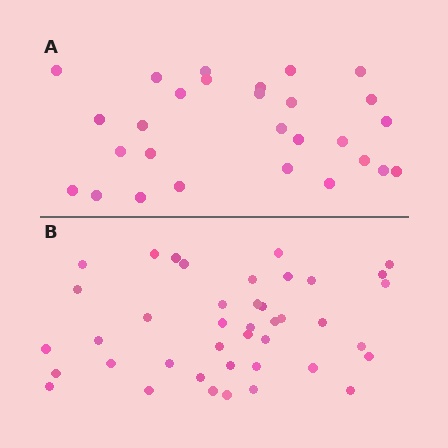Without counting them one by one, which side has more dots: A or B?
Region B (the bottom region) has more dots.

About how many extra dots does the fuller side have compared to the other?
Region B has approximately 15 more dots than region A.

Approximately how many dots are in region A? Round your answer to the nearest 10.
About 30 dots. (The exact count is 28, which rounds to 30.)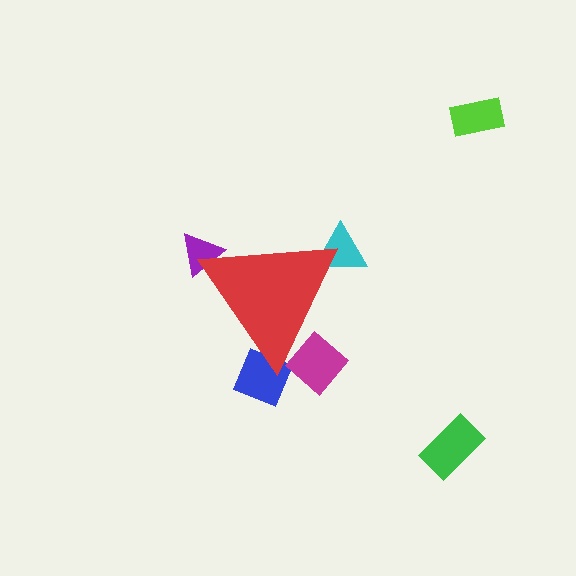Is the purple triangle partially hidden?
Yes, the purple triangle is partially hidden behind the red triangle.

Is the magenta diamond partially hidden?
Yes, the magenta diamond is partially hidden behind the red triangle.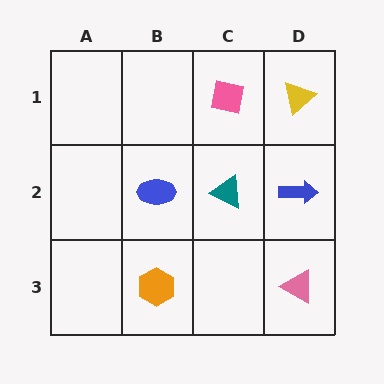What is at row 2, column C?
A teal triangle.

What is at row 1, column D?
A yellow triangle.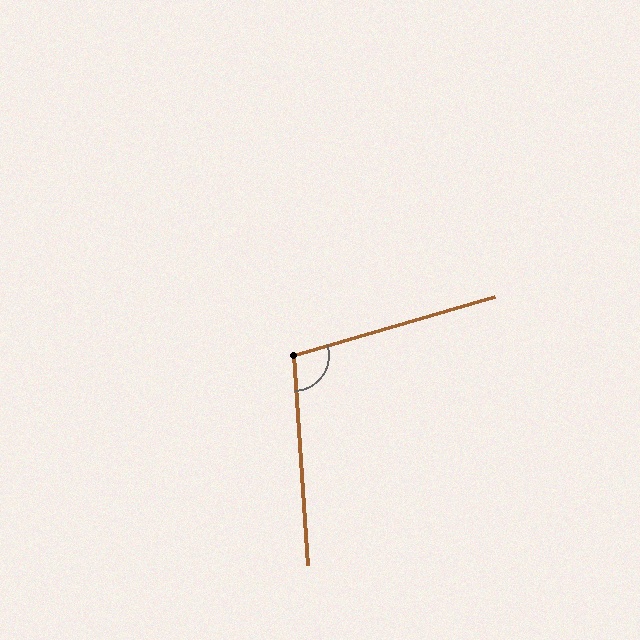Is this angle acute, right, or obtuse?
It is obtuse.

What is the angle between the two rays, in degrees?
Approximately 103 degrees.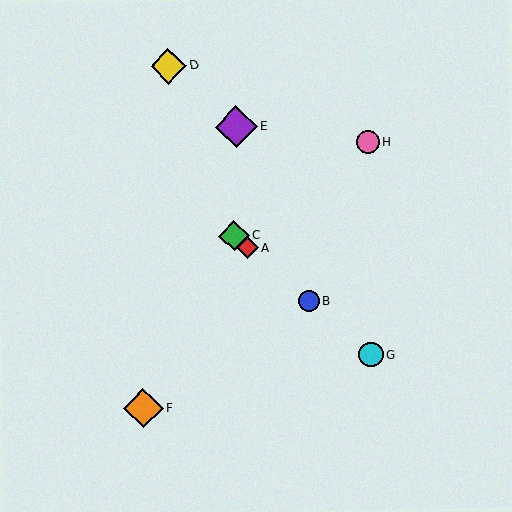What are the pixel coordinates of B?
Object B is at (309, 301).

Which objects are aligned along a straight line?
Objects A, B, C, G are aligned along a straight line.